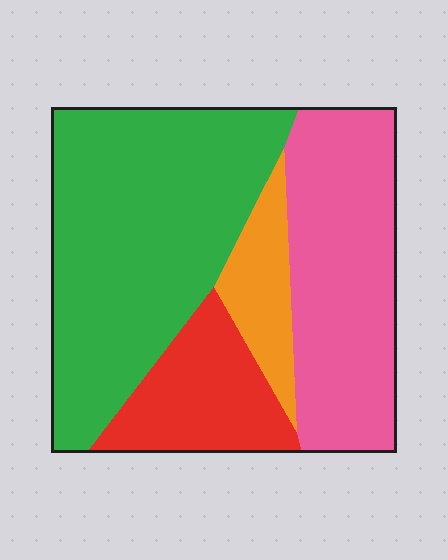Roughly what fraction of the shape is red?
Red takes up about one sixth (1/6) of the shape.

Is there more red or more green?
Green.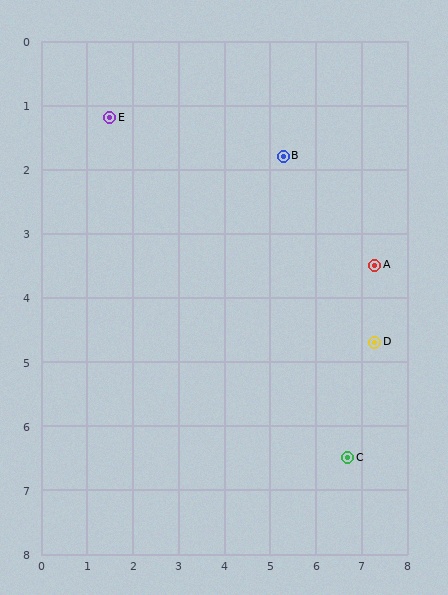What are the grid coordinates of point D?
Point D is at approximately (7.3, 4.7).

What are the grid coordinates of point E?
Point E is at approximately (1.5, 1.2).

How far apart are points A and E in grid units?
Points A and E are about 6.2 grid units apart.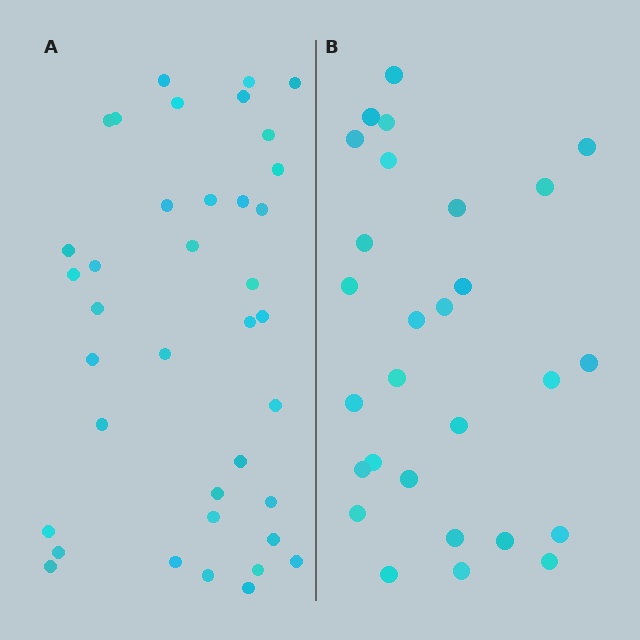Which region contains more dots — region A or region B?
Region A (the left region) has more dots.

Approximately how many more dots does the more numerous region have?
Region A has roughly 10 or so more dots than region B.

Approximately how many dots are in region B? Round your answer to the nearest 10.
About 30 dots. (The exact count is 28, which rounds to 30.)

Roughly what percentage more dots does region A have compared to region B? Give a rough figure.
About 35% more.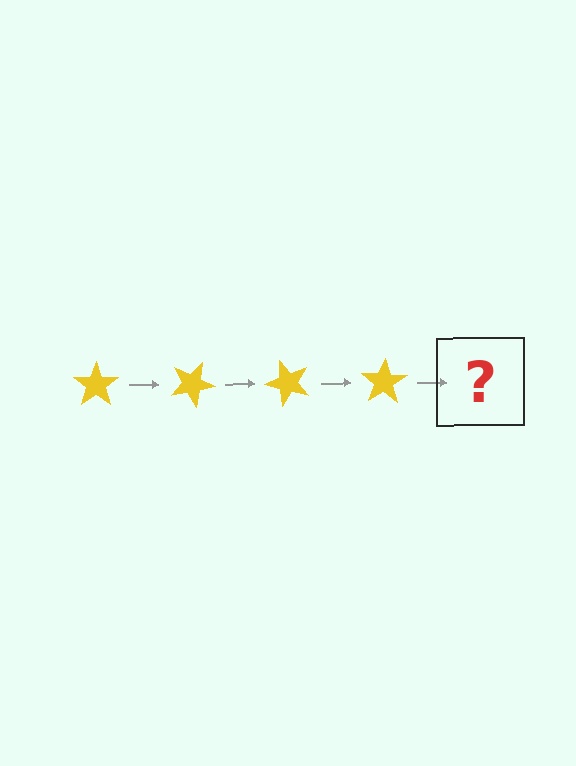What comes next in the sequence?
The next element should be a yellow star rotated 100 degrees.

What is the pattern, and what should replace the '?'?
The pattern is that the star rotates 25 degrees each step. The '?' should be a yellow star rotated 100 degrees.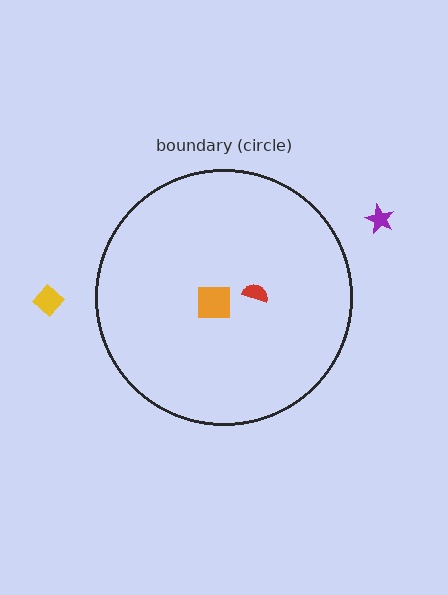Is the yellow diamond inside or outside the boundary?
Outside.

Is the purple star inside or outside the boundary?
Outside.